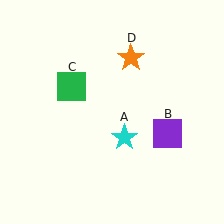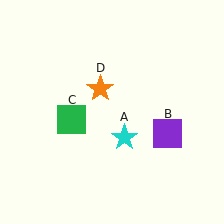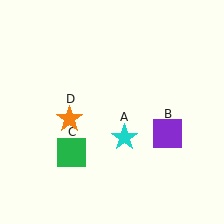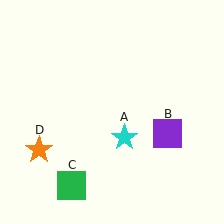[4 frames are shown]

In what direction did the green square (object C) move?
The green square (object C) moved down.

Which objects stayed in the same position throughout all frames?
Cyan star (object A) and purple square (object B) remained stationary.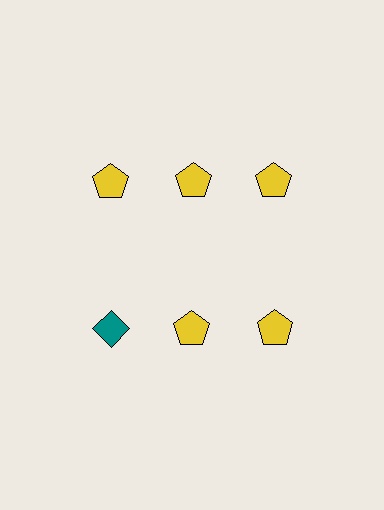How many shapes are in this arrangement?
There are 6 shapes arranged in a grid pattern.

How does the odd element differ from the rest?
It differs in both color (teal instead of yellow) and shape (diamond instead of pentagon).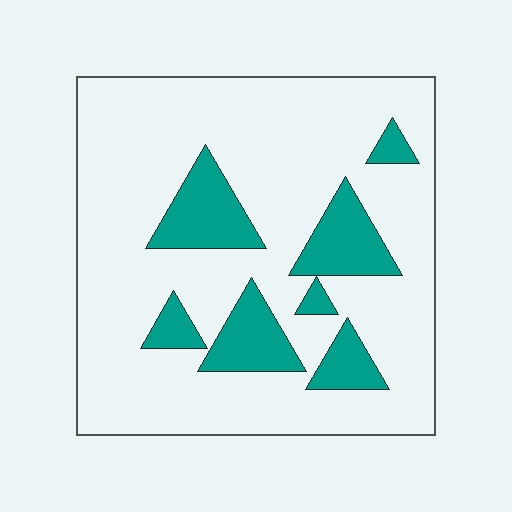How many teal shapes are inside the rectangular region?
7.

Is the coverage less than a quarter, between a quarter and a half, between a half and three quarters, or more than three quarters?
Less than a quarter.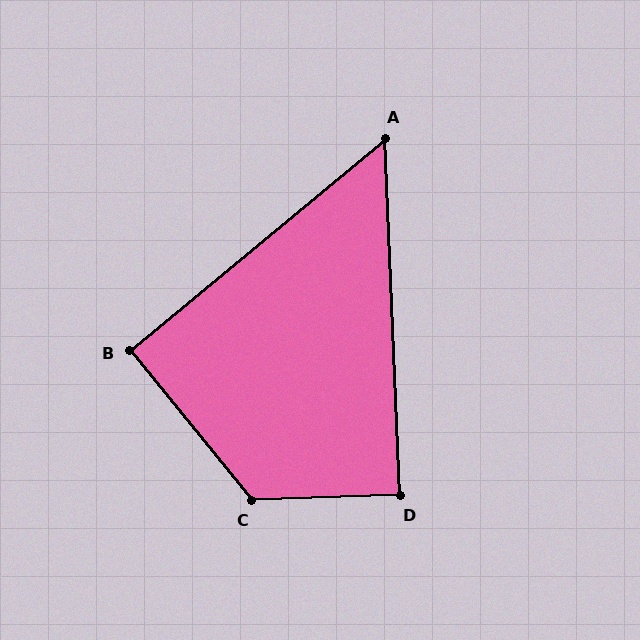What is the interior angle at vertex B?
Approximately 91 degrees (approximately right).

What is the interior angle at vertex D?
Approximately 89 degrees (approximately right).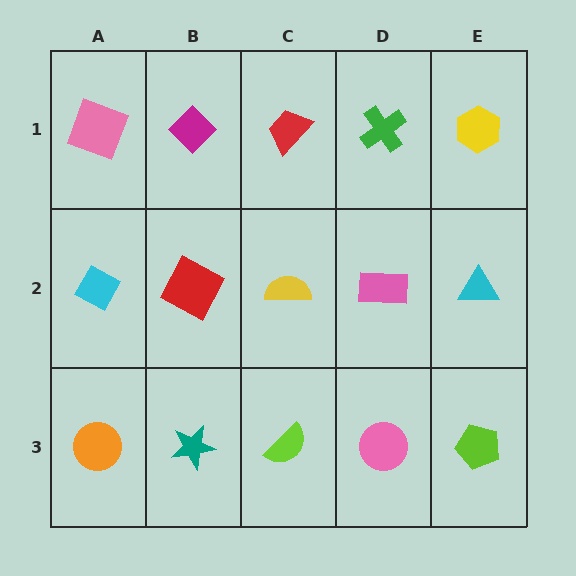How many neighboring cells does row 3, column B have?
3.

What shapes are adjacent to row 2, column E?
A yellow hexagon (row 1, column E), a lime pentagon (row 3, column E), a pink rectangle (row 2, column D).